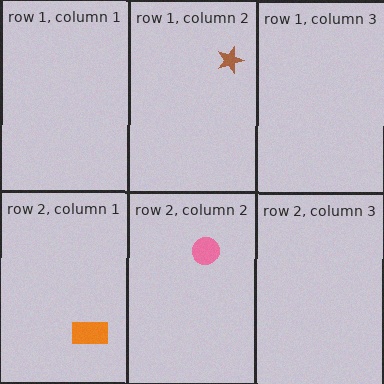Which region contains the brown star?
The row 1, column 2 region.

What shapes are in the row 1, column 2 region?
The brown star.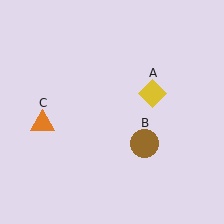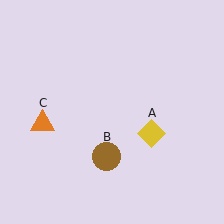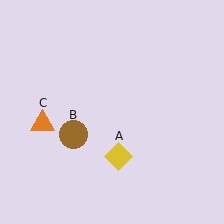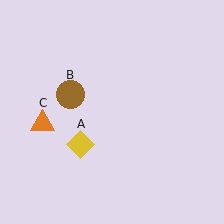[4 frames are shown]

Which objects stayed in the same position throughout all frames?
Orange triangle (object C) remained stationary.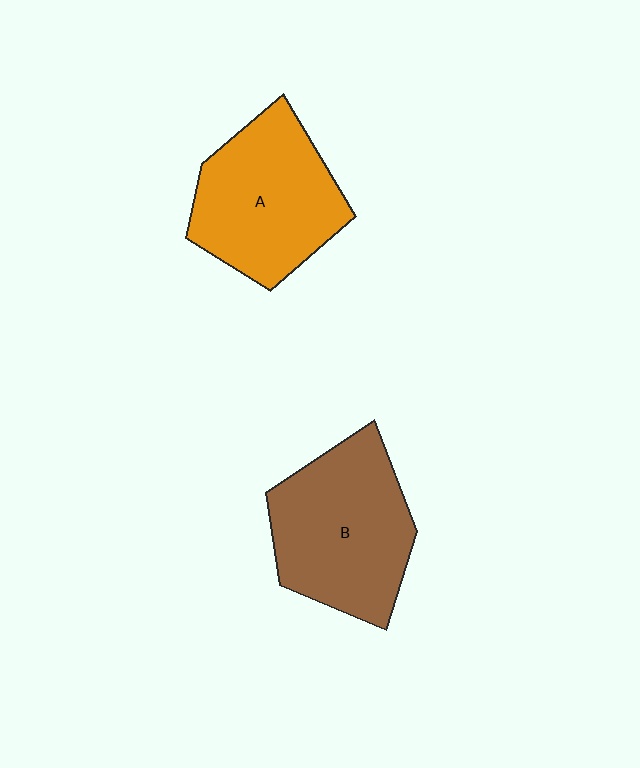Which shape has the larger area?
Shape B (brown).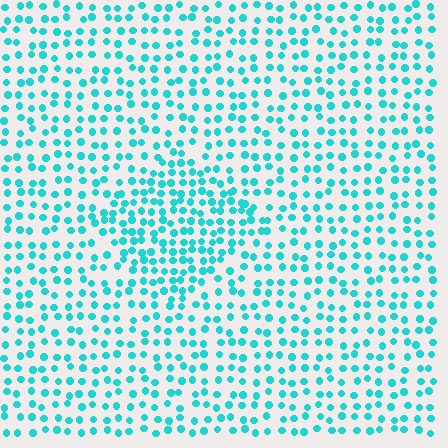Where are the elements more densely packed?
The elements are more densely packed inside the diamond boundary.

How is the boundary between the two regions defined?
The boundary is defined by a change in element density (approximately 1.6x ratio). All elements are the same color, size, and shape.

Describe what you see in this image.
The image contains small cyan elements arranged at two different densities. A diamond-shaped region is visible where the elements are more densely packed than the surrounding area.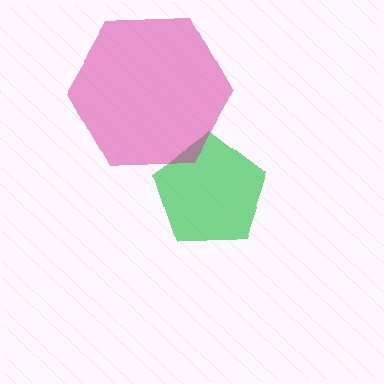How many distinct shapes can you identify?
There are 2 distinct shapes: a green pentagon, a magenta hexagon.